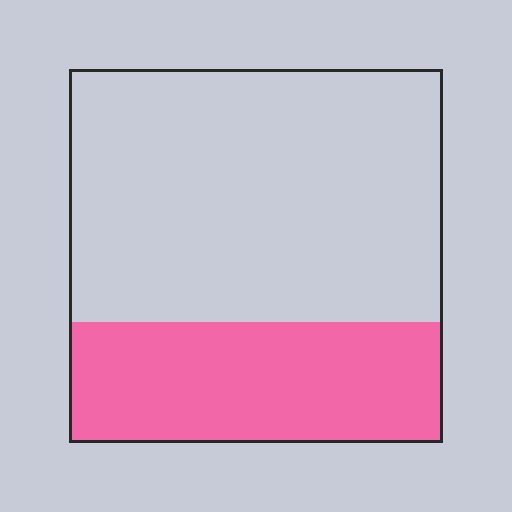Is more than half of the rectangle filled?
No.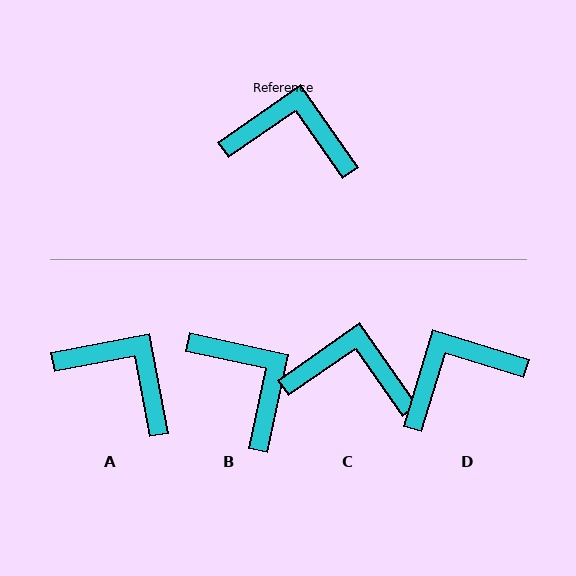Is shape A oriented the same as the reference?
No, it is off by about 24 degrees.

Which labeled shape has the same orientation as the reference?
C.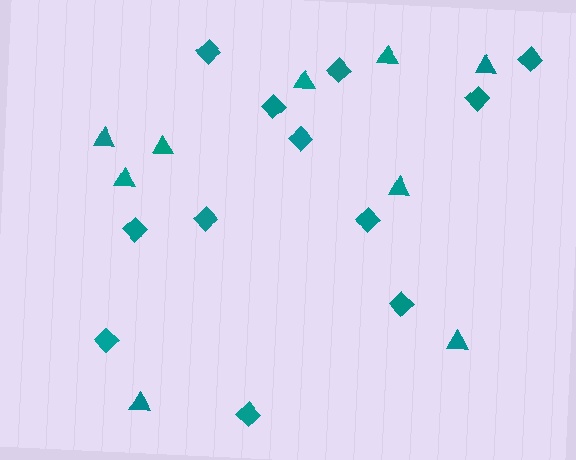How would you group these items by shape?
There are 2 groups: one group of triangles (9) and one group of diamonds (12).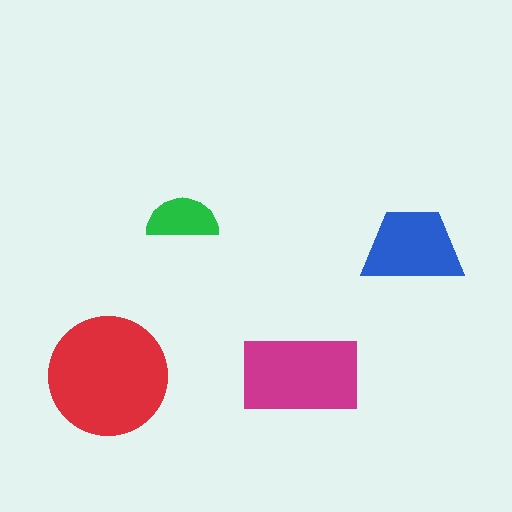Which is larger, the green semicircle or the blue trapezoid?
The blue trapezoid.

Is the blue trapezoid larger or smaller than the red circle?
Smaller.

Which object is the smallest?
The green semicircle.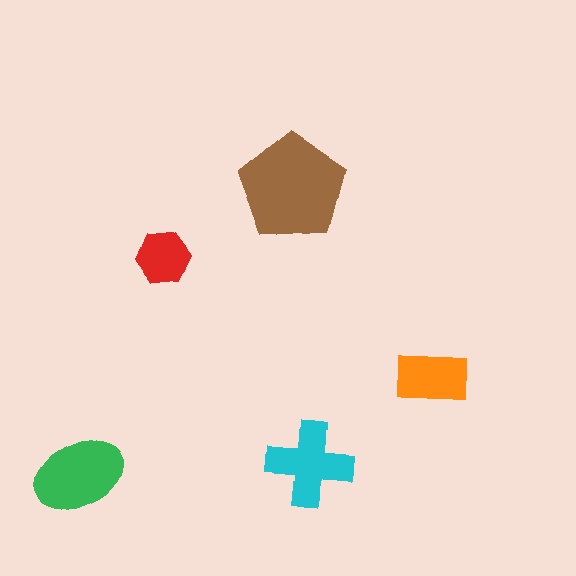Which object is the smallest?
The red hexagon.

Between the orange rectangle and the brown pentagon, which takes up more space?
The brown pentagon.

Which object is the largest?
The brown pentagon.